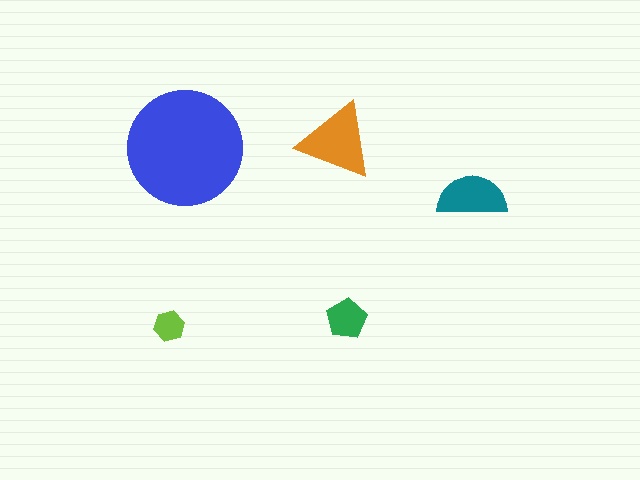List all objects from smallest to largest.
The lime hexagon, the green pentagon, the teal semicircle, the orange triangle, the blue circle.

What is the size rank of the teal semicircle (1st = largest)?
3rd.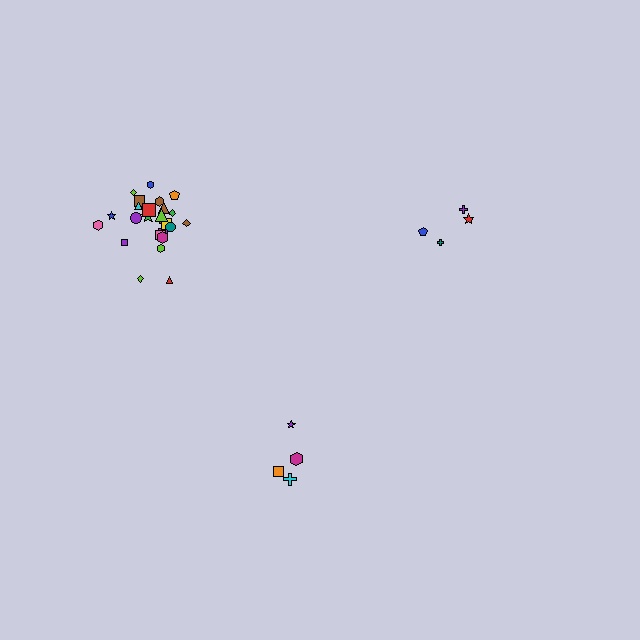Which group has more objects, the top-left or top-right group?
The top-left group.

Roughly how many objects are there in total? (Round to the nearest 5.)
Roughly 35 objects in total.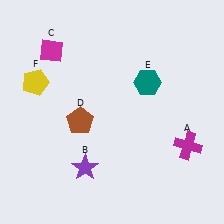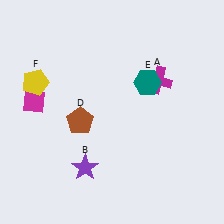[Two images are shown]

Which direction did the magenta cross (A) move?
The magenta cross (A) moved up.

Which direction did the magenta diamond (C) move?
The magenta diamond (C) moved down.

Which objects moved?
The objects that moved are: the magenta cross (A), the magenta diamond (C).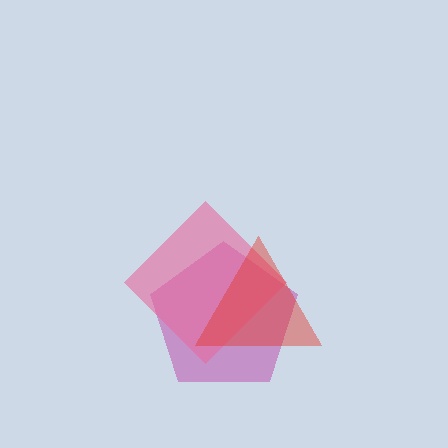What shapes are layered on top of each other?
The layered shapes are: a magenta pentagon, a pink diamond, a red triangle.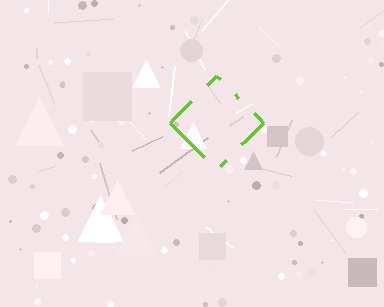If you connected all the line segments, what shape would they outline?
They would outline a diamond.